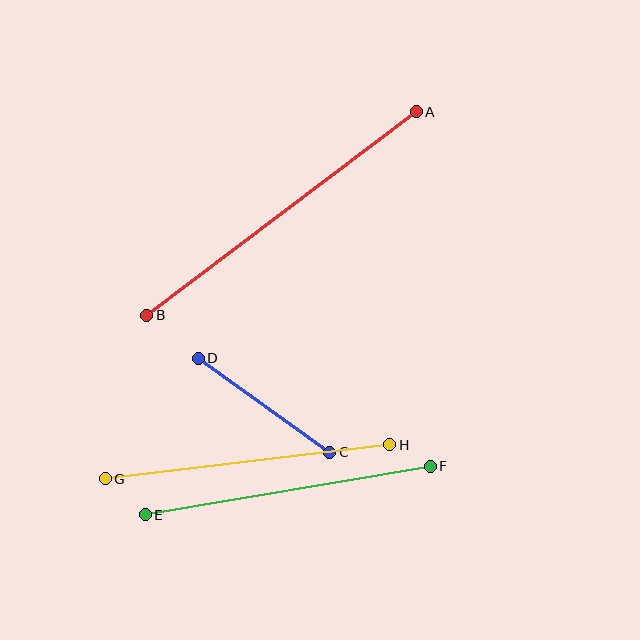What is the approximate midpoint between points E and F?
The midpoint is at approximately (288, 491) pixels.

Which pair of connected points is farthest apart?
Points A and B are farthest apart.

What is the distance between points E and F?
The distance is approximately 289 pixels.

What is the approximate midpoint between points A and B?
The midpoint is at approximately (281, 214) pixels.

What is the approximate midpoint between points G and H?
The midpoint is at approximately (247, 462) pixels.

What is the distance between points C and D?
The distance is approximately 162 pixels.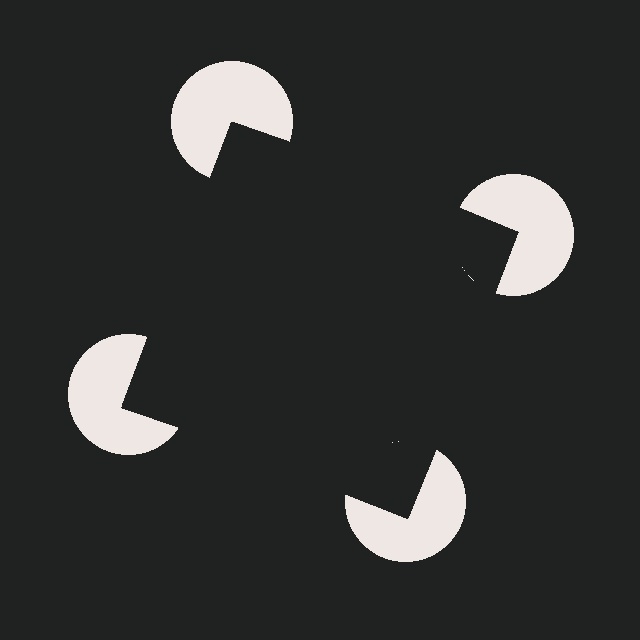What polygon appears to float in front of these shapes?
An illusory square — its edges are inferred from the aligned wedge cuts in the pac-man discs, not physically drawn.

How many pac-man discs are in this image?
There are 4 — one at each vertex of the illusory square.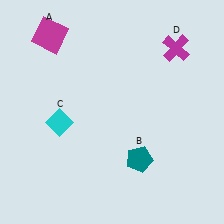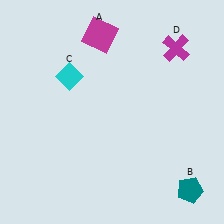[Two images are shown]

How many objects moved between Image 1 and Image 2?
3 objects moved between the two images.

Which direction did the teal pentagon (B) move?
The teal pentagon (B) moved right.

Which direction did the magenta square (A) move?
The magenta square (A) moved right.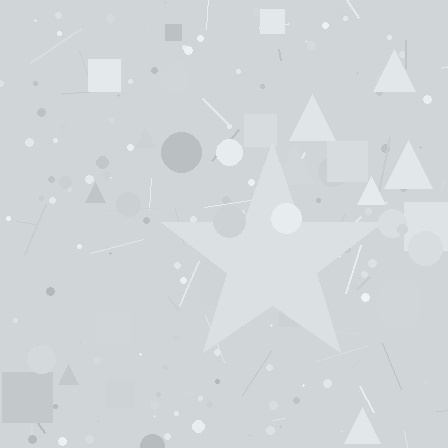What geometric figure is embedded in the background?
A star is embedded in the background.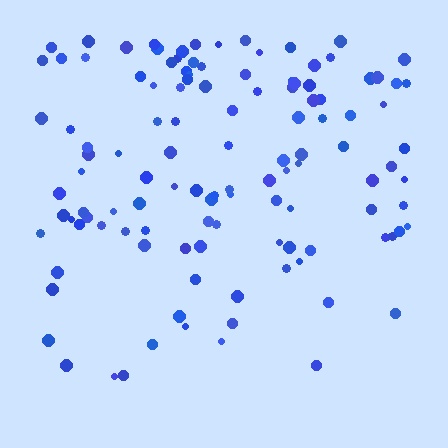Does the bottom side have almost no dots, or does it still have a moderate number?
Still a moderate number, just noticeably fewer than the top.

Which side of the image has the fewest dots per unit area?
The bottom.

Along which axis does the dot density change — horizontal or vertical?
Vertical.